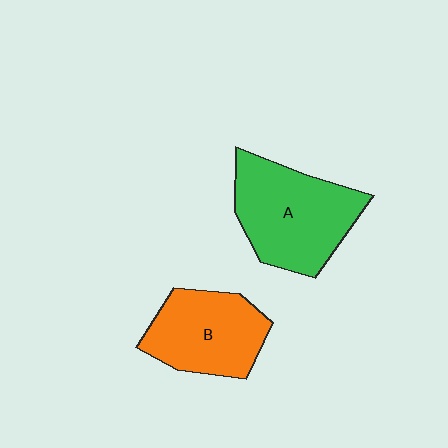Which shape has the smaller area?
Shape B (orange).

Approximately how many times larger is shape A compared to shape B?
Approximately 1.3 times.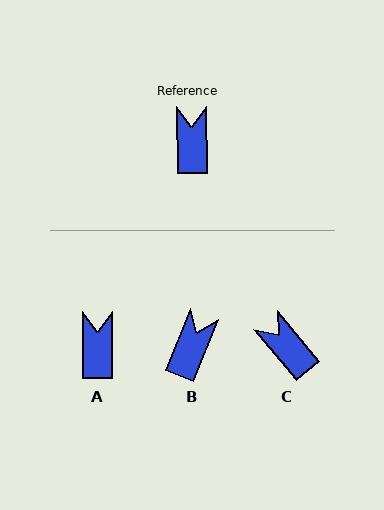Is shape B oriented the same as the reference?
No, it is off by about 22 degrees.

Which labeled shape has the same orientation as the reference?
A.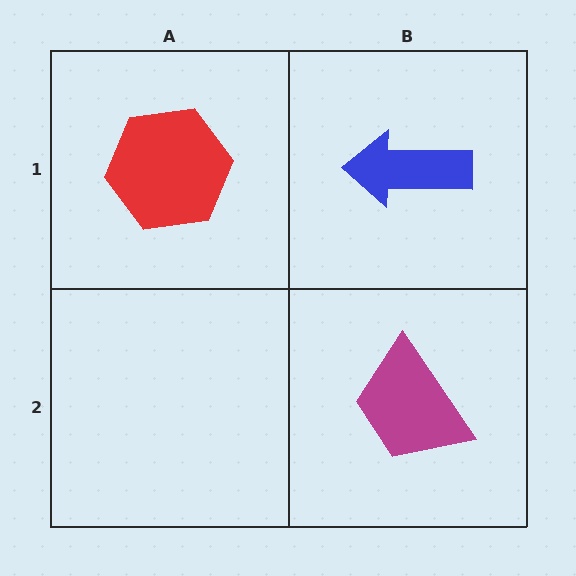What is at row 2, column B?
A magenta trapezoid.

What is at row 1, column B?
A blue arrow.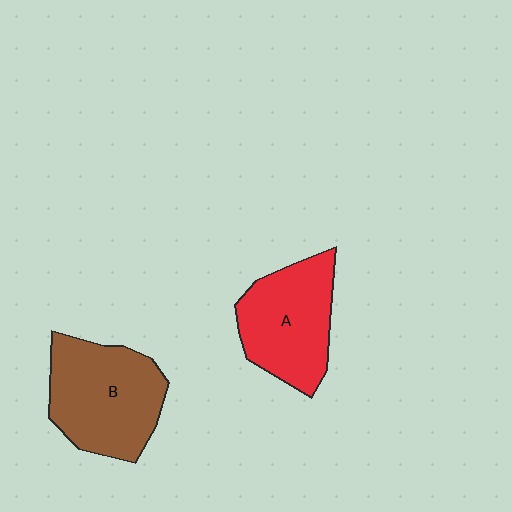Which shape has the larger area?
Shape B (brown).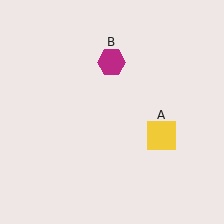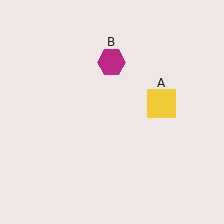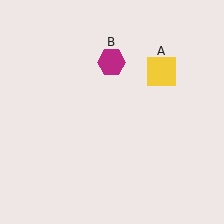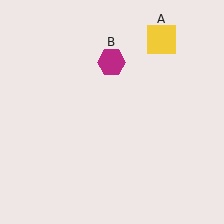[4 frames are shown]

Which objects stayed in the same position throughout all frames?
Magenta hexagon (object B) remained stationary.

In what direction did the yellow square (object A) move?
The yellow square (object A) moved up.